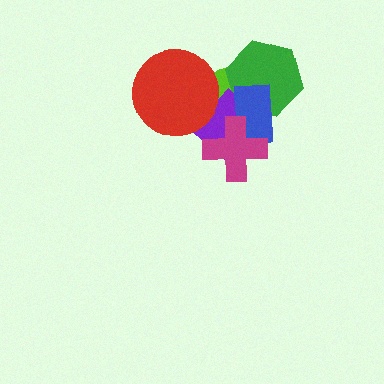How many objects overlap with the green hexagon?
3 objects overlap with the green hexagon.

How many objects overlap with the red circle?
1 object overlaps with the red circle.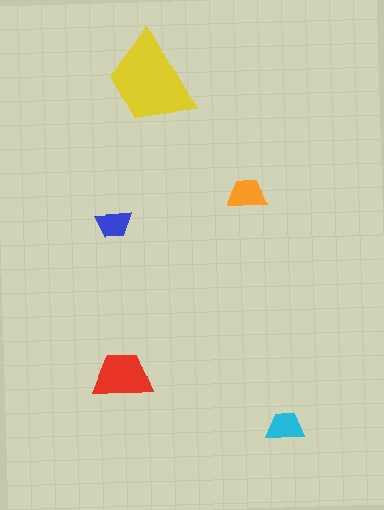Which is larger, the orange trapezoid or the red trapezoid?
The red one.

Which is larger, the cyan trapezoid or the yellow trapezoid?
The yellow one.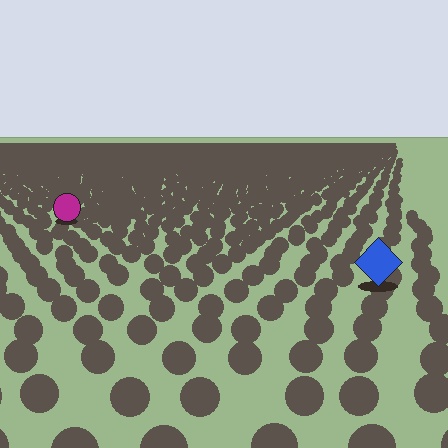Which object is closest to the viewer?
The blue diamond is closest. The texture marks near it are larger and more spread out.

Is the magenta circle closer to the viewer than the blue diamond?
No. The blue diamond is closer — you can tell from the texture gradient: the ground texture is coarser near it.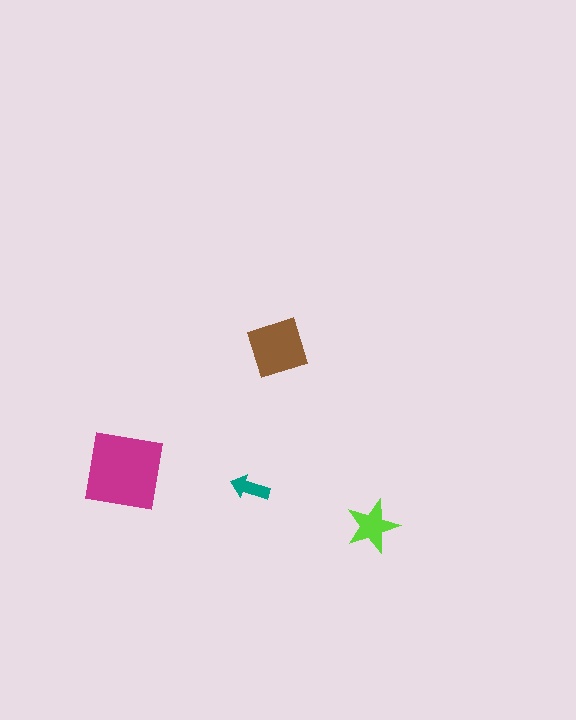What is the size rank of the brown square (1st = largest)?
2nd.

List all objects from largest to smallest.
The magenta square, the brown square, the lime star, the teal arrow.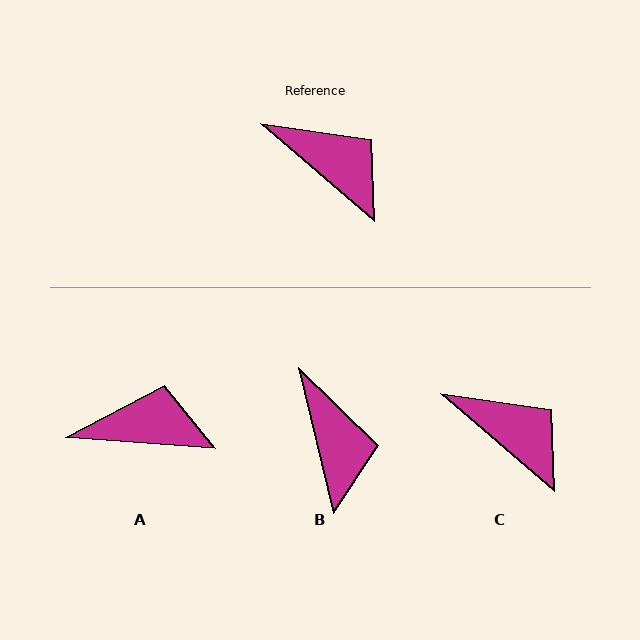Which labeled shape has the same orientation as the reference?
C.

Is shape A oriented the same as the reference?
No, it is off by about 37 degrees.